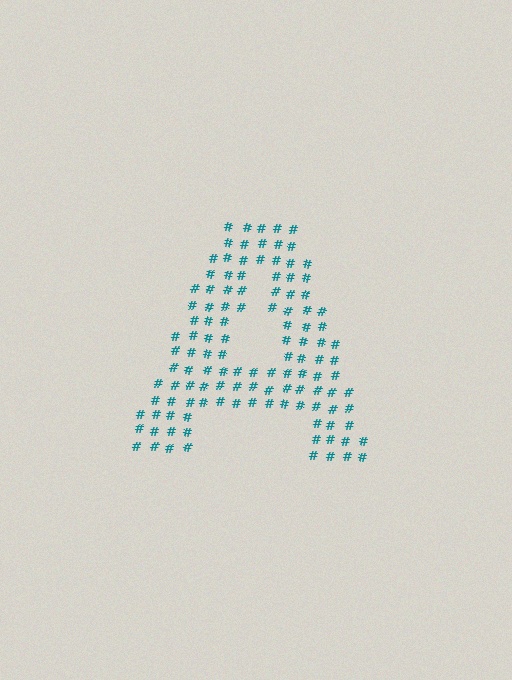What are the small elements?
The small elements are hash symbols.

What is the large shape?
The large shape is the letter A.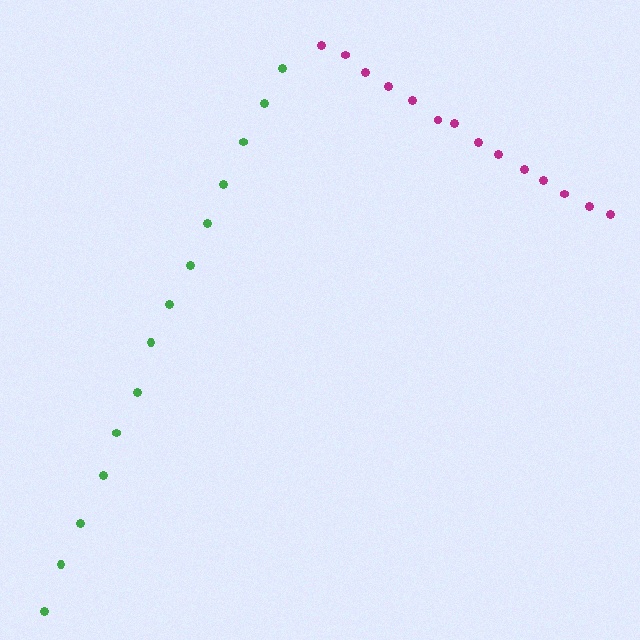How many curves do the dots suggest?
There are 2 distinct paths.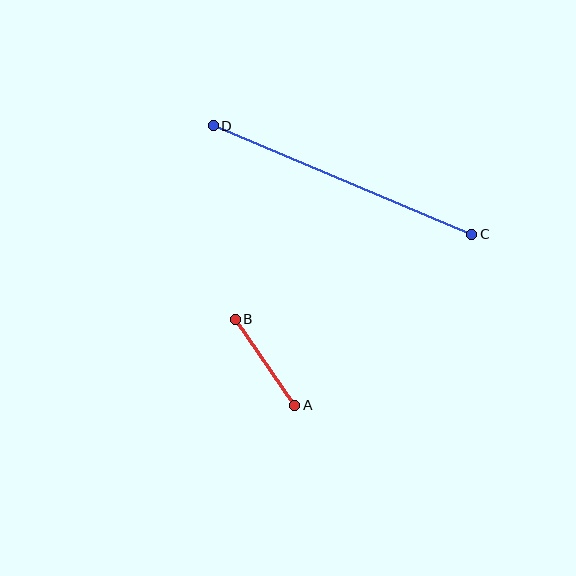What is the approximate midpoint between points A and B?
The midpoint is at approximately (265, 362) pixels.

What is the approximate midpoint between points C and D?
The midpoint is at approximately (342, 180) pixels.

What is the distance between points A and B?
The distance is approximately 104 pixels.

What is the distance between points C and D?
The distance is approximately 280 pixels.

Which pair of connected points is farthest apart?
Points C and D are farthest apart.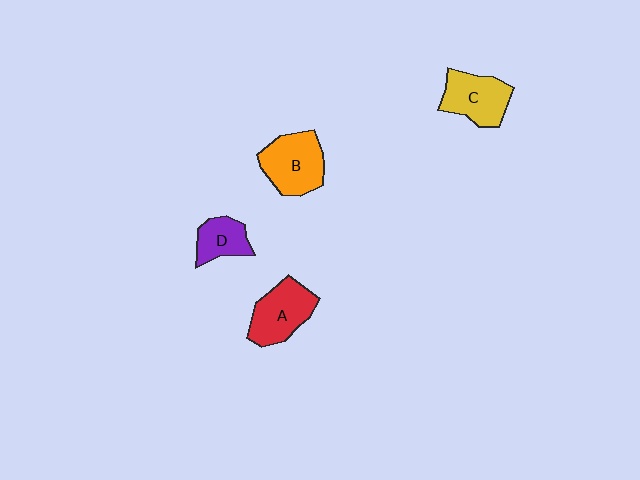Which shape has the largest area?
Shape B (orange).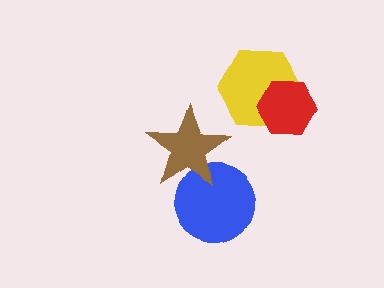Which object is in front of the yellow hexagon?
The red hexagon is in front of the yellow hexagon.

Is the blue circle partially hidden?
Yes, it is partially covered by another shape.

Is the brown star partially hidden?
No, no other shape covers it.